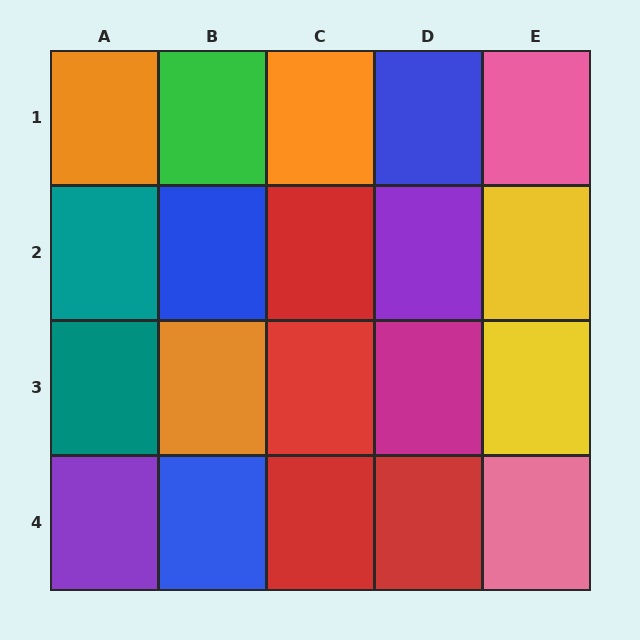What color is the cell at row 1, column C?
Orange.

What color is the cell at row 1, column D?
Blue.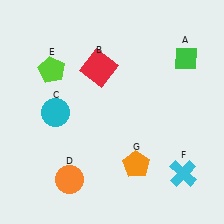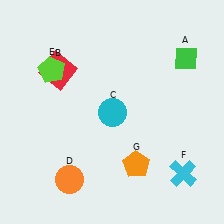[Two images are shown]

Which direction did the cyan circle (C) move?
The cyan circle (C) moved right.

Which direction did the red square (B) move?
The red square (B) moved left.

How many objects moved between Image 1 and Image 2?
2 objects moved between the two images.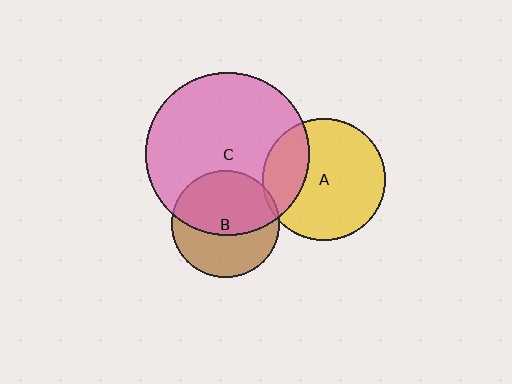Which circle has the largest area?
Circle C (pink).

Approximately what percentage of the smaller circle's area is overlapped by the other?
Approximately 55%.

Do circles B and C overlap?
Yes.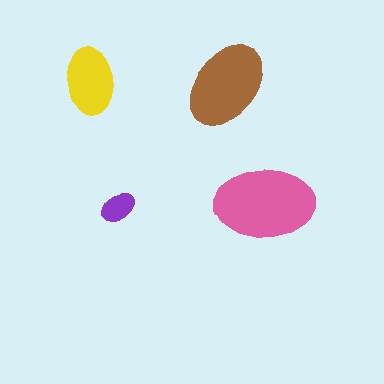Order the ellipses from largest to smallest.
the pink one, the brown one, the yellow one, the purple one.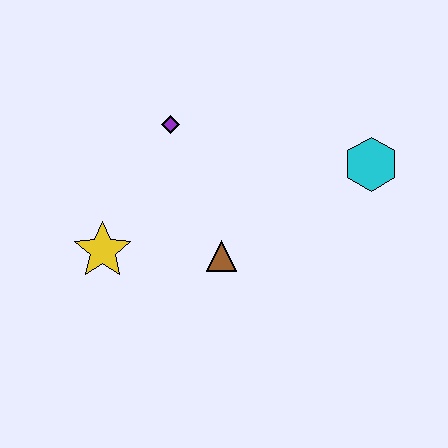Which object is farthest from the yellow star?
The cyan hexagon is farthest from the yellow star.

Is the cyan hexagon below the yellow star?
No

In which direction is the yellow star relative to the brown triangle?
The yellow star is to the left of the brown triangle.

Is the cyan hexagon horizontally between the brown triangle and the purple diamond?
No